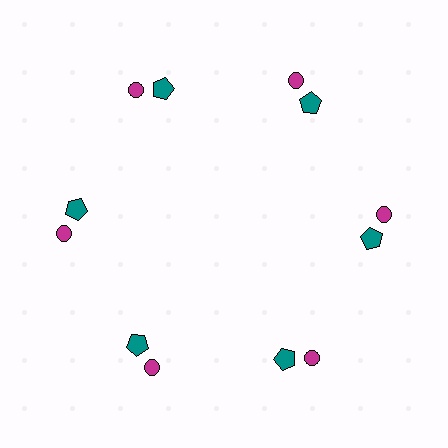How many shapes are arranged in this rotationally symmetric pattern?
There are 12 shapes, arranged in 6 groups of 2.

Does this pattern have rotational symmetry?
Yes, this pattern has 6-fold rotational symmetry. It looks the same after rotating 60 degrees around the center.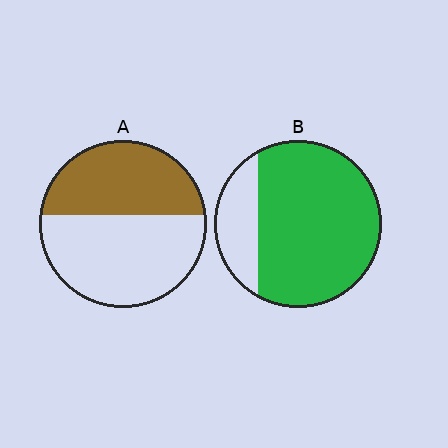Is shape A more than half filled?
No.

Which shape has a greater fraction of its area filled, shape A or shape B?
Shape B.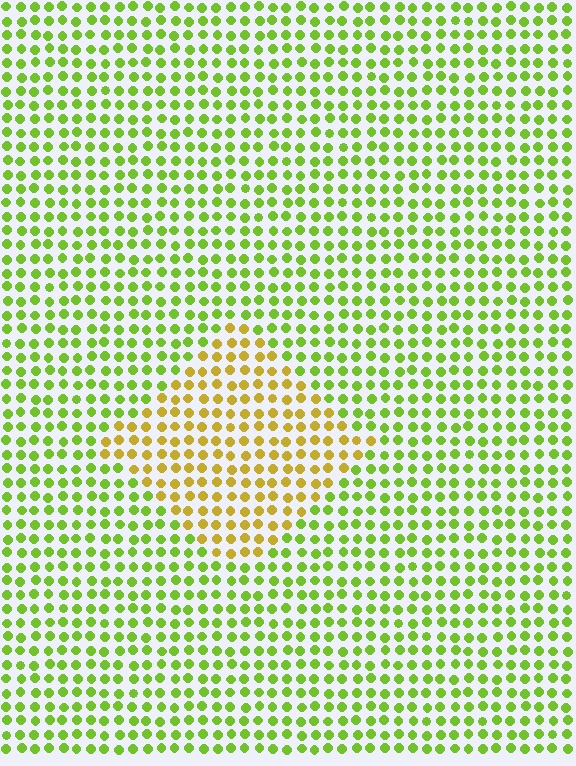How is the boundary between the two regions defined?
The boundary is defined purely by a slight shift in hue (about 42 degrees). Spacing, size, and orientation are identical on both sides.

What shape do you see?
I see a diamond.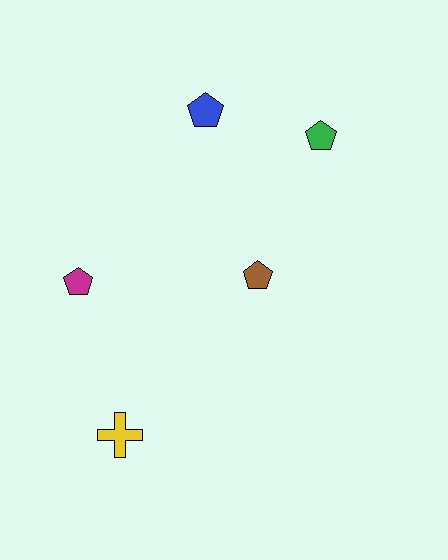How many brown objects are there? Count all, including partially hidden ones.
There is 1 brown object.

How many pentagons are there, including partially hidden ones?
There are 4 pentagons.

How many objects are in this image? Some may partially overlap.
There are 5 objects.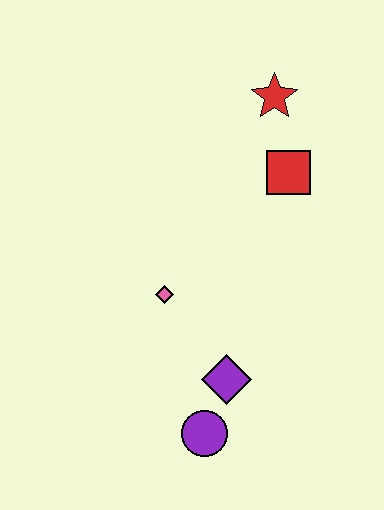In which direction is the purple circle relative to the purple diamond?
The purple circle is below the purple diamond.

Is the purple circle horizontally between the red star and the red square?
No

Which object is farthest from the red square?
The purple circle is farthest from the red square.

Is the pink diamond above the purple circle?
Yes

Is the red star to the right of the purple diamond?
Yes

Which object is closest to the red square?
The red star is closest to the red square.